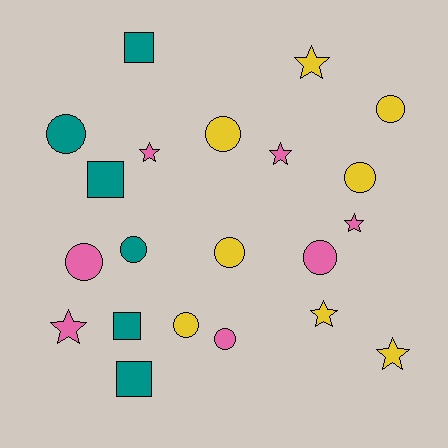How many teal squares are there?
There are 4 teal squares.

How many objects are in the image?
There are 21 objects.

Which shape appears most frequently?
Circle, with 10 objects.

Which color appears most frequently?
Yellow, with 8 objects.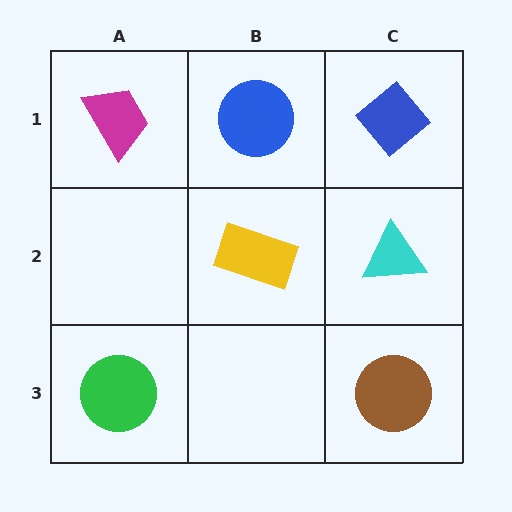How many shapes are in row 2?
2 shapes.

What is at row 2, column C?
A cyan triangle.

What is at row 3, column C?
A brown circle.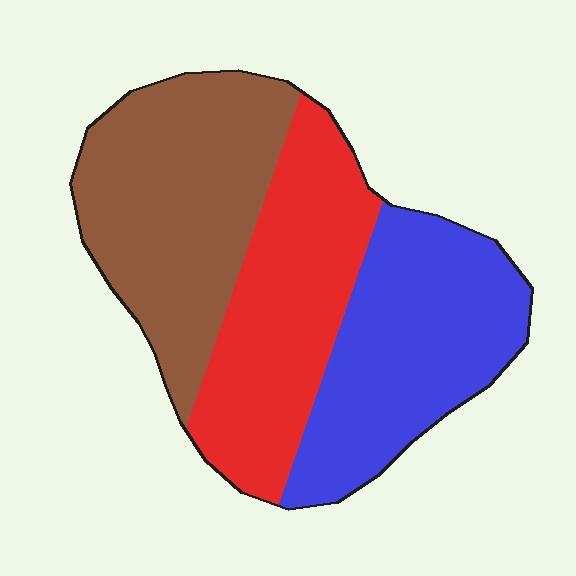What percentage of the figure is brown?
Brown covers 36% of the figure.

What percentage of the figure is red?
Red takes up about one third (1/3) of the figure.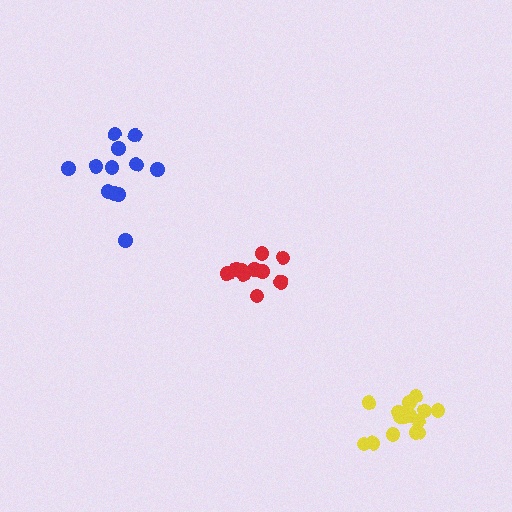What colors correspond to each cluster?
The clusters are colored: red, yellow, blue.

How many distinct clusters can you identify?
There are 3 distinct clusters.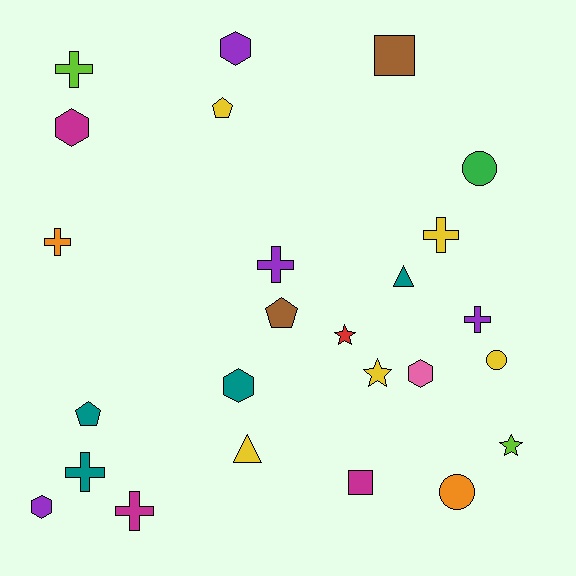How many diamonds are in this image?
There are no diamonds.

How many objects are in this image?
There are 25 objects.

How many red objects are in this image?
There is 1 red object.